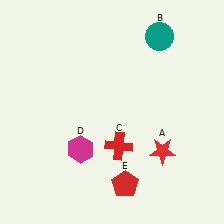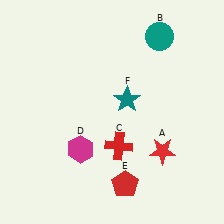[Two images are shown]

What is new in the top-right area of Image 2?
A teal star (F) was added in the top-right area of Image 2.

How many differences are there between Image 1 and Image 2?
There is 1 difference between the two images.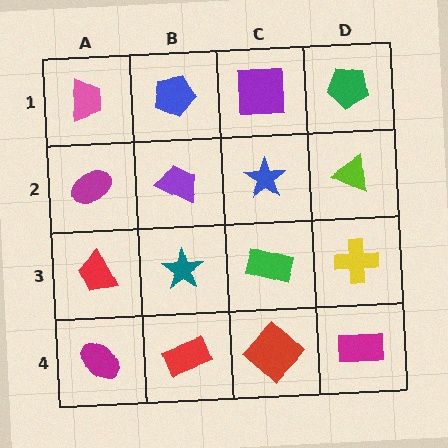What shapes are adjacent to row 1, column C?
A blue star (row 2, column C), a blue pentagon (row 1, column B), a green pentagon (row 1, column D).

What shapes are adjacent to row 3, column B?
A purple trapezoid (row 2, column B), a red rectangle (row 4, column B), a red trapezoid (row 3, column A), a green rectangle (row 3, column C).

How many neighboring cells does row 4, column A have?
2.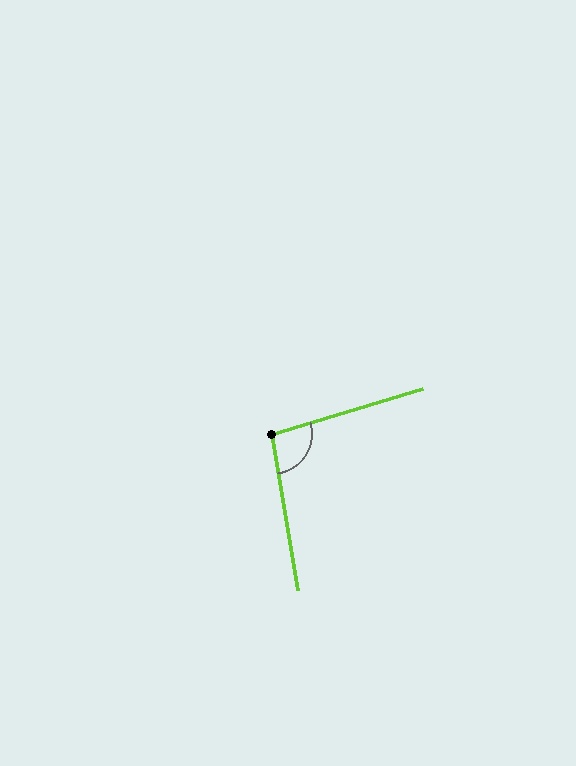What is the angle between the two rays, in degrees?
Approximately 97 degrees.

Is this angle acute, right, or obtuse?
It is obtuse.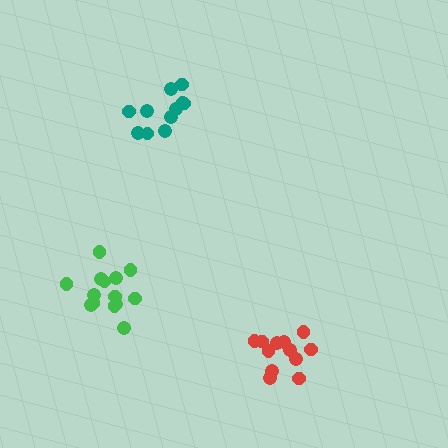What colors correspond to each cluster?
The clusters are colored: green, teal, red.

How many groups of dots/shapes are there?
There are 3 groups.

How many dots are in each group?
Group 1: 14 dots, Group 2: 11 dots, Group 3: 12 dots (37 total).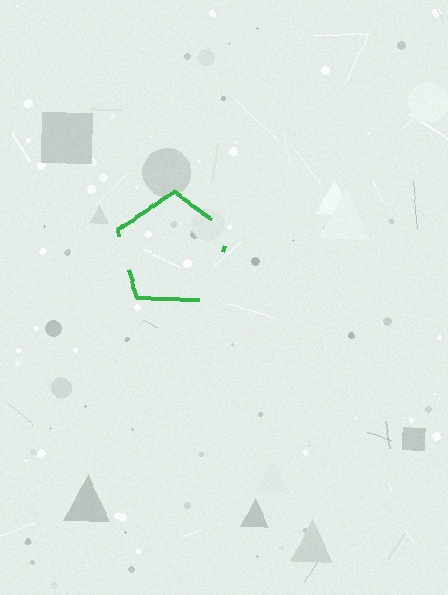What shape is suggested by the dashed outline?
The dashed outline suggests a pentagon.